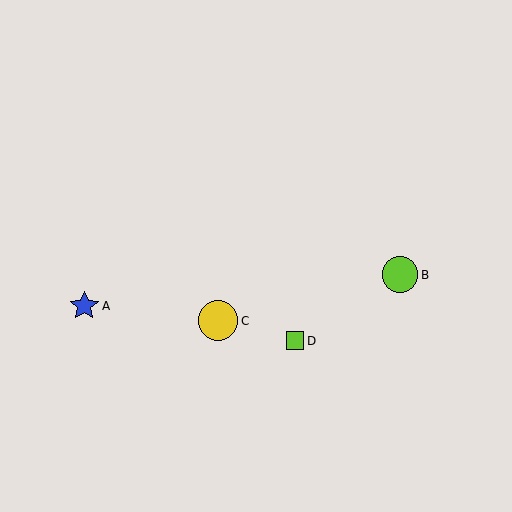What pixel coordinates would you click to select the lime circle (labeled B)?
Click at (400, 275) to select the lime circle B.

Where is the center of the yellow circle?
The center of the yellow circle is at (218, 321).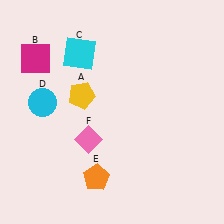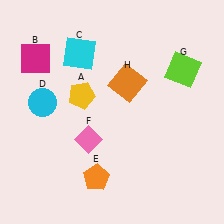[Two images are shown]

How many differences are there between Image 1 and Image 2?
There are 2 differences between the two images.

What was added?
A lime square (G), an orange square (H) were added in Image 2.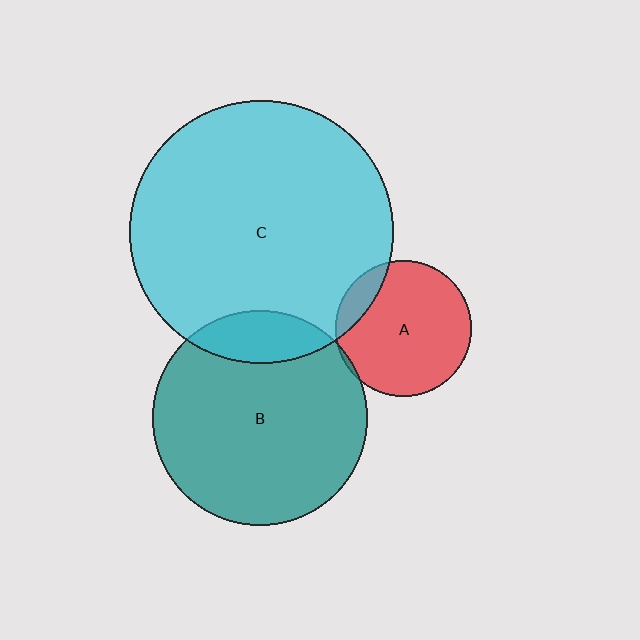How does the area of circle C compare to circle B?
Approximately 1.5 times.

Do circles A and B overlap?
Yes.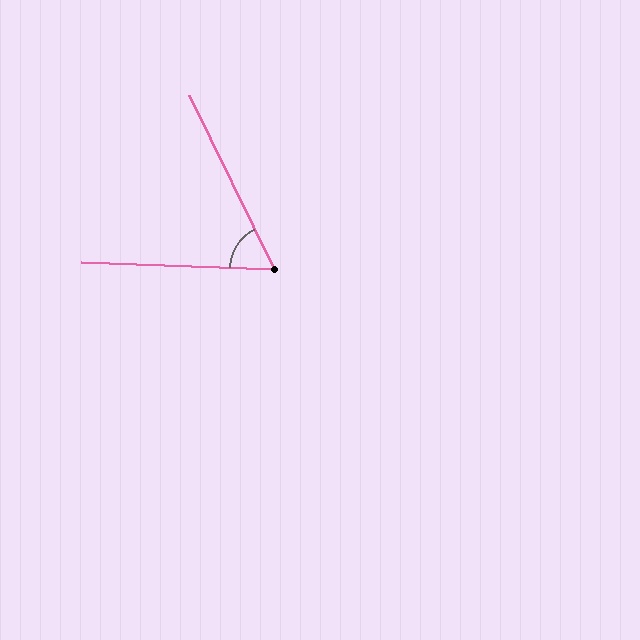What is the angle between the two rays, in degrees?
Approximately 62 degrees.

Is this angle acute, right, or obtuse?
It is acute.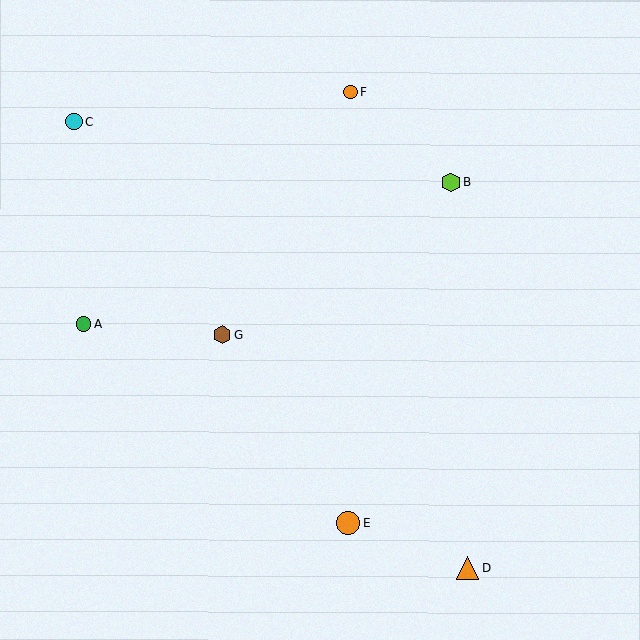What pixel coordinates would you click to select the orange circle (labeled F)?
Click at (350, 92) to select the orange circle F.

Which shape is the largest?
The orange circle (labeled E) is the largest.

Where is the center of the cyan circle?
The center of the cyan circle is at (74, 122).